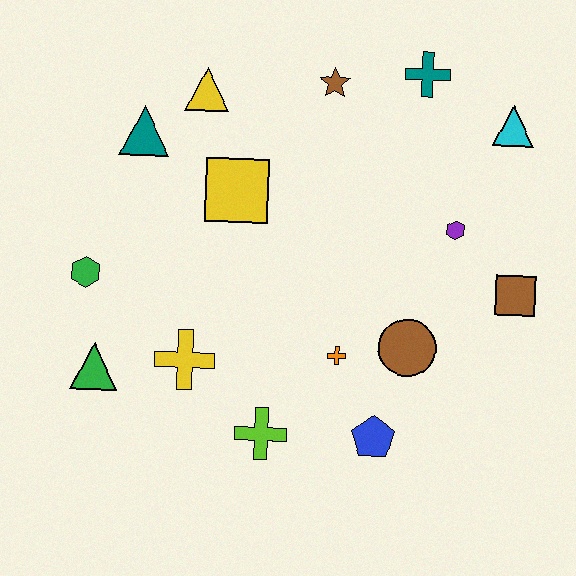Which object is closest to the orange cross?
The brown circle is closest to the orange cross.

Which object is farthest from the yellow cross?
The cyan triangle is farthest from the yellow cross.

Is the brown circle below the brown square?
Yes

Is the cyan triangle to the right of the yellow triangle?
Yes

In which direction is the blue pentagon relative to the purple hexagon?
The blue pentagon is below the purple hexagon.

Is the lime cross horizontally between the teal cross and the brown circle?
No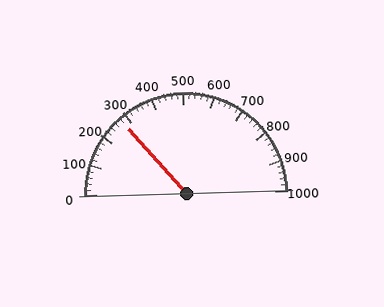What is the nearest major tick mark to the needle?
The nearest major tick mark is 300.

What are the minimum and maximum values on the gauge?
The gauge ranges from 0 to 1000.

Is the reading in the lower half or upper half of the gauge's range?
The reading is in the lower half of the range (0 to 1000).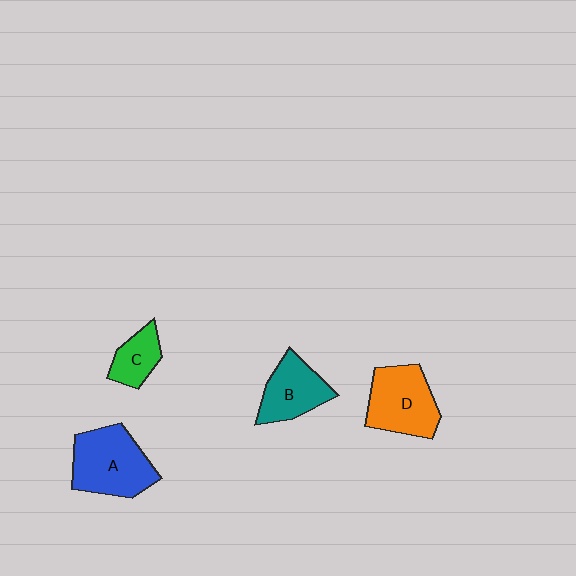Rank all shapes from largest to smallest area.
From largest to smallest: A (blue), D (orange), B (teal), C (green).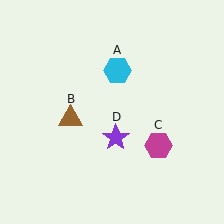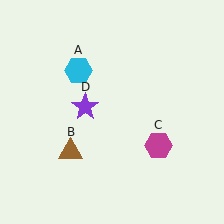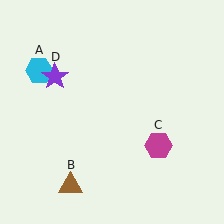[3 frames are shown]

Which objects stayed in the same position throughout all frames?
Magenta hexagon (object C) remained stationary.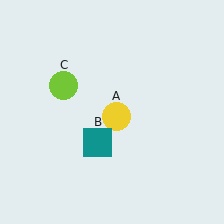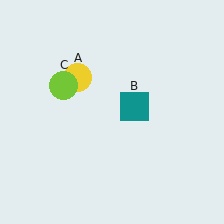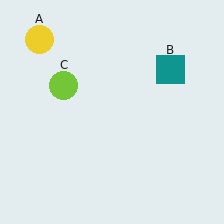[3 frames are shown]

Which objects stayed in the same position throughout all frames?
Lime circle (object C) remained stationary.